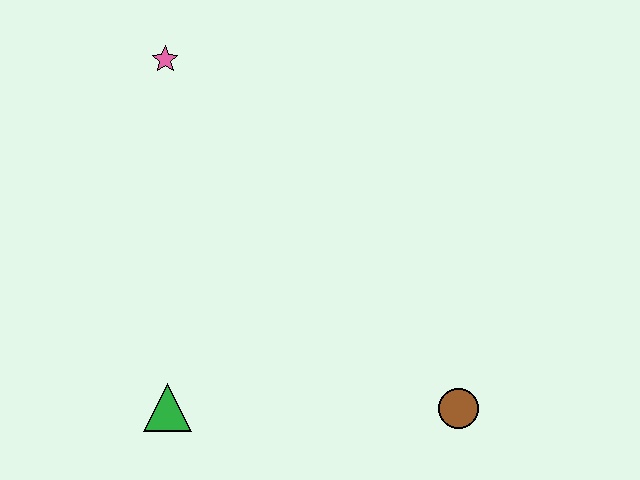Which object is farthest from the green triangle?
The pink star is farthest from the green triangle.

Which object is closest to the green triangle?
The brown circle is closest to the green triangle.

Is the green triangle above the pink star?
No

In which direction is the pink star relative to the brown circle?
The pink star is above the brown circle.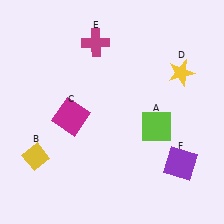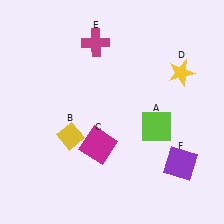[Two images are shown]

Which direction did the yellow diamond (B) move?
The yellow diamond (B) moved right.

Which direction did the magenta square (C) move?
The magenta square (C) moved down.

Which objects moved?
The objects that moved are: the yellow diamond (B), the magenta square (C).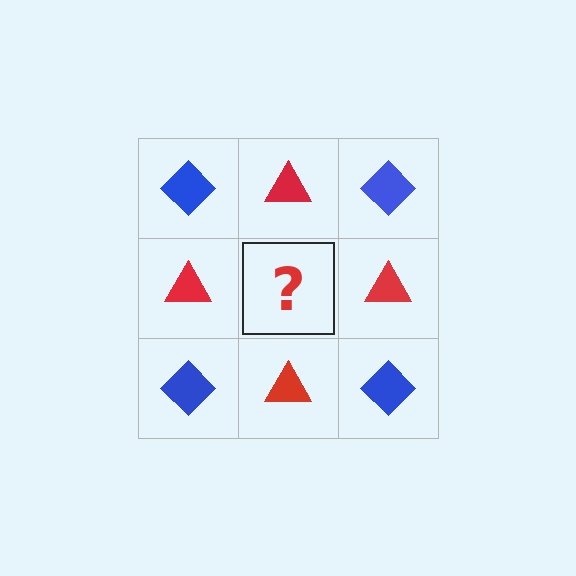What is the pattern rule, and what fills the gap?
The rule is that it alternates blue diamond and red triangle in a checkerboard pattern. The gap should be filled with a blue diamond.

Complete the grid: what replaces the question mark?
The question mark should be replaced with a blue diamond.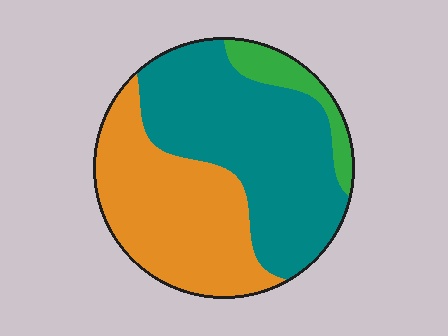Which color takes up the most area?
Teal, at roughly 50%.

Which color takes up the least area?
Green, at roughly 10%.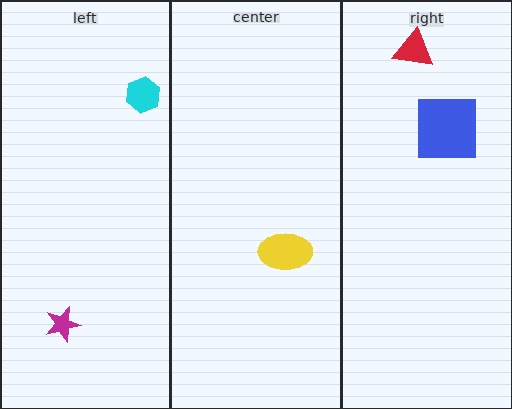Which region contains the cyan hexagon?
The left region.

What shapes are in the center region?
The yellow ellipse.